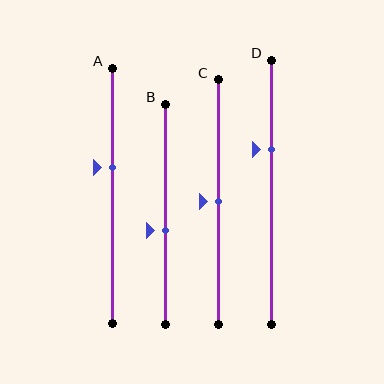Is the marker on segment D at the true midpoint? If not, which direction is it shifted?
No, the marker on segment D is shifted upward by about 16% of the segment length.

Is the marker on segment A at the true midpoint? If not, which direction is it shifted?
No, the marker on segment A is shifted upward by about 11% of the segment length.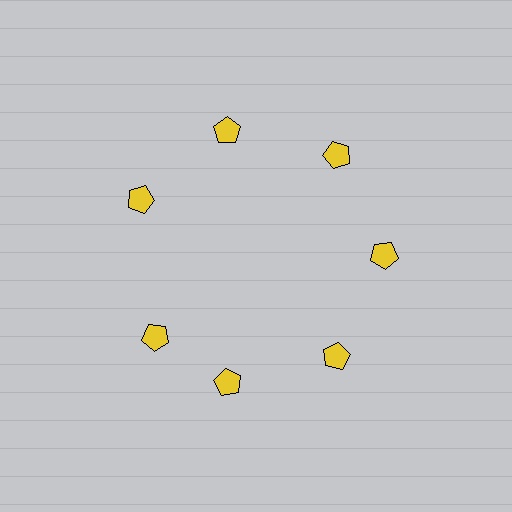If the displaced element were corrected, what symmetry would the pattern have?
It would have 7-fold rotational symmetry — the pattern would map onto itself every 51 degrees.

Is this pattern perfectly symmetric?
No. The 7 yellow pentagons are arranged in a ring, but one element near the 8 o'clock position is rotated out of alignment along the ring, breaking the 7-fold rotational symmetry.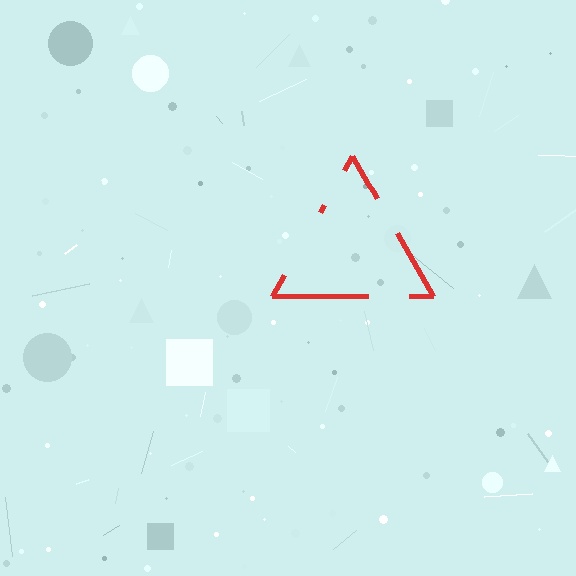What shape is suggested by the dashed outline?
The dashed outline suggests a triangle.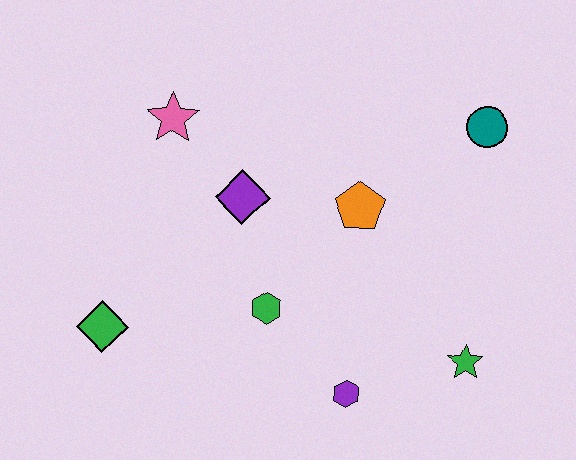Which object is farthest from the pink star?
The green star is farthest from the pink star.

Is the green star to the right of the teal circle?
No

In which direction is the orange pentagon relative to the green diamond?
The orange pentagon is to the right of the green diamond.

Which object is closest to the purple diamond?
The pink star is closest to the purple diamond.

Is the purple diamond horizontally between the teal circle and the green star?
No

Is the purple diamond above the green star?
Yes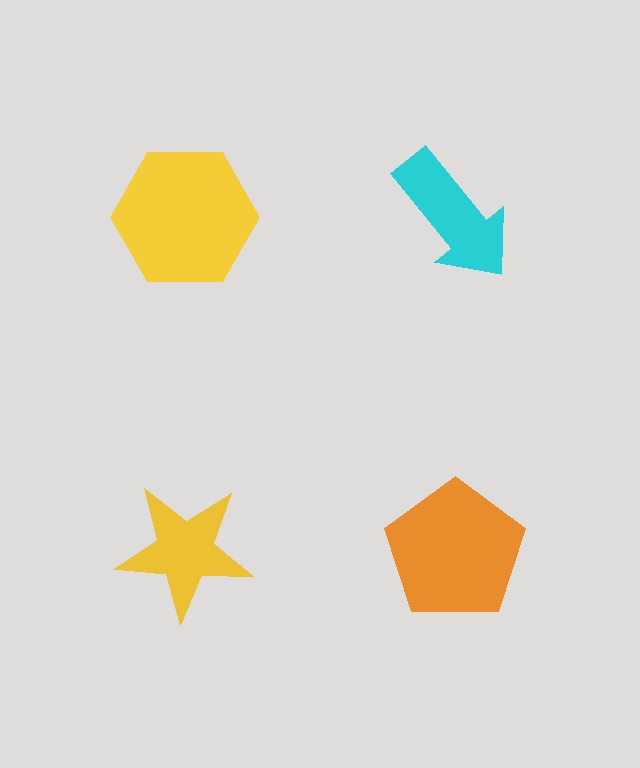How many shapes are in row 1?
2 shapes.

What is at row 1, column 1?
A yellow hexagon.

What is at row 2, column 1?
A yellow star.